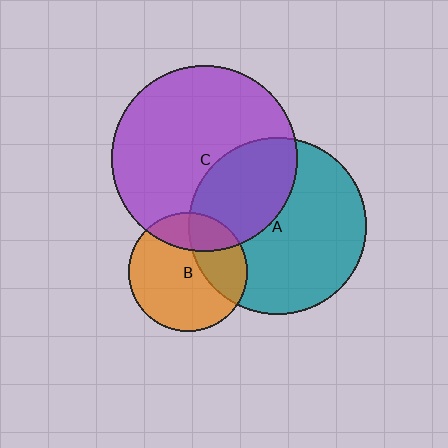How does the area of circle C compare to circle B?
Approximately 2.4 times.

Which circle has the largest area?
Circle C (purple).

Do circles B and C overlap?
Yes.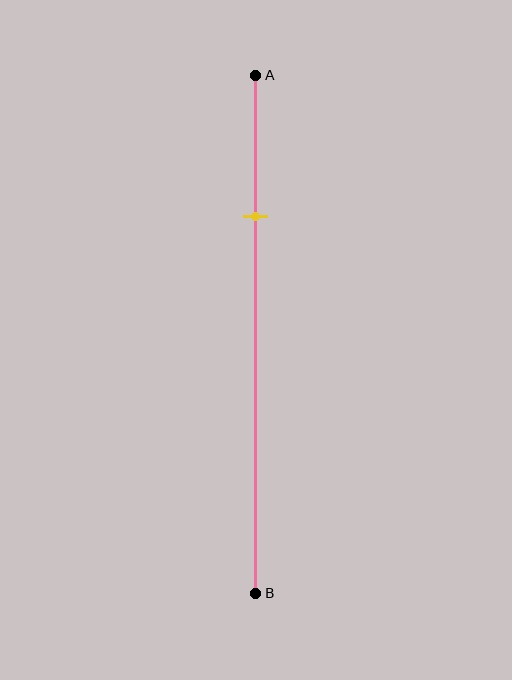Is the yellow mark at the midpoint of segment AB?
No, the mark is at about 25% from A, not at the 50% midpoint.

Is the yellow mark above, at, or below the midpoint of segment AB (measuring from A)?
The yellow mark is above the midpoint of segment AB.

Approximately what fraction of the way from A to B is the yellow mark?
The yellow mark is approximately 25% of the way from A to B.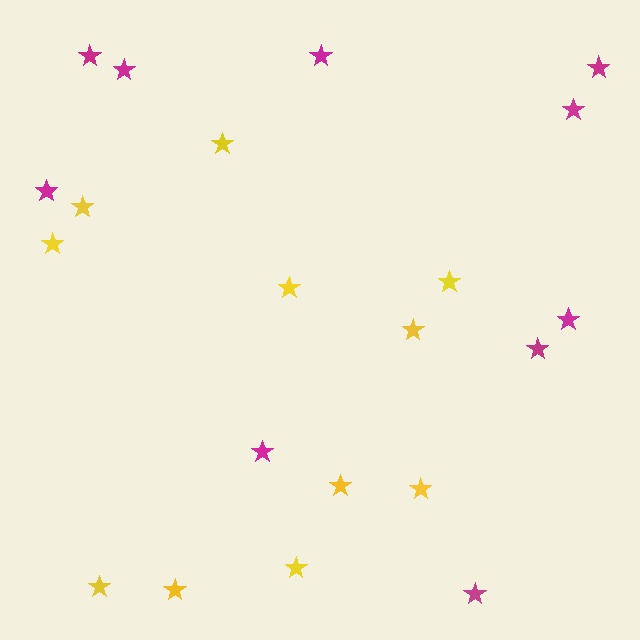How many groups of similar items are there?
There are 2 groups: one group of yellow stars (11) and one group of magenta stars (10).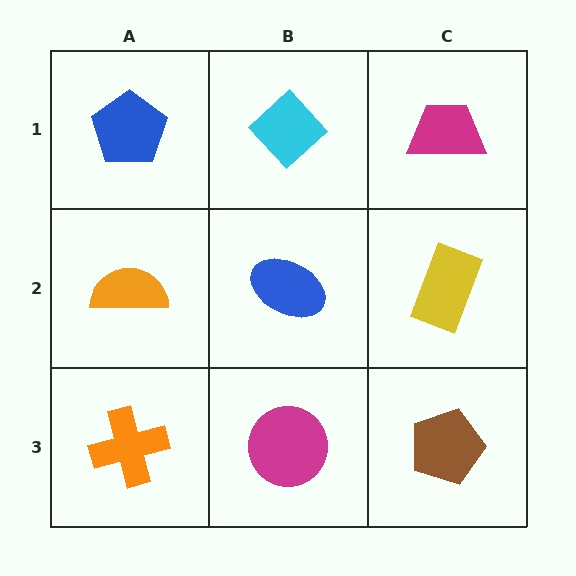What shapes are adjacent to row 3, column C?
A yellow rectangle (row 2, column C), a magenta circle (row 3, column B).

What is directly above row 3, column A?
An orange semicircle.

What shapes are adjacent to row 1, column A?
An orange semicircle (row 2, column A), a cyan diamond (row 1, column B).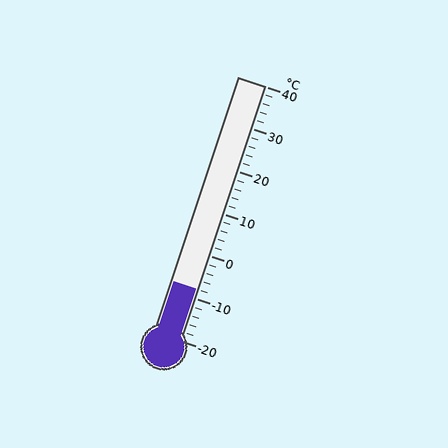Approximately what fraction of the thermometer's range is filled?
The thermometer is filled to approximately 20% of its range.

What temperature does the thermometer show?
The thermometer shows approximately -8°C.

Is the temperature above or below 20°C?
The temperature is below 20°C.